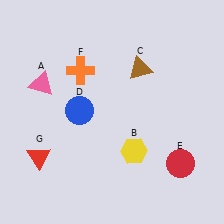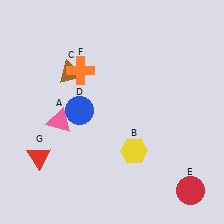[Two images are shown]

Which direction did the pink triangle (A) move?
The pink triangle (A) moved down.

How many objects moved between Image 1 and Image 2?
3 objects moved between the two images.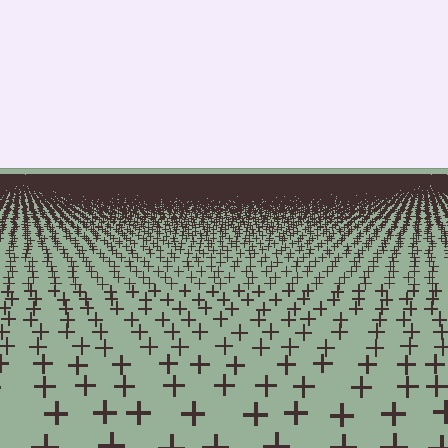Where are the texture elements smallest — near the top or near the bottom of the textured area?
Near the top.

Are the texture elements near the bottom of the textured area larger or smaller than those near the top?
Larger. Near the bottom, elements are closer to the viewer and appear at a bigger on-screen size.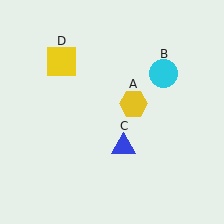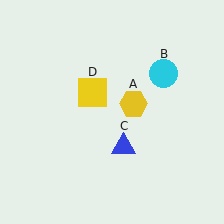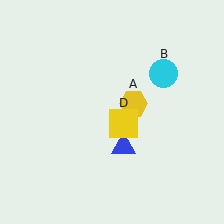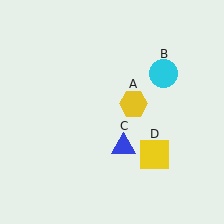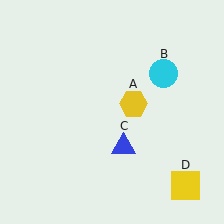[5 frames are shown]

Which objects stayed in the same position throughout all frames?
Yellow hexagon (object A) and cyan circle (object B) and blue triangle (object C) remained stationary.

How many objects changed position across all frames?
1 object changed position: yellow square (object D).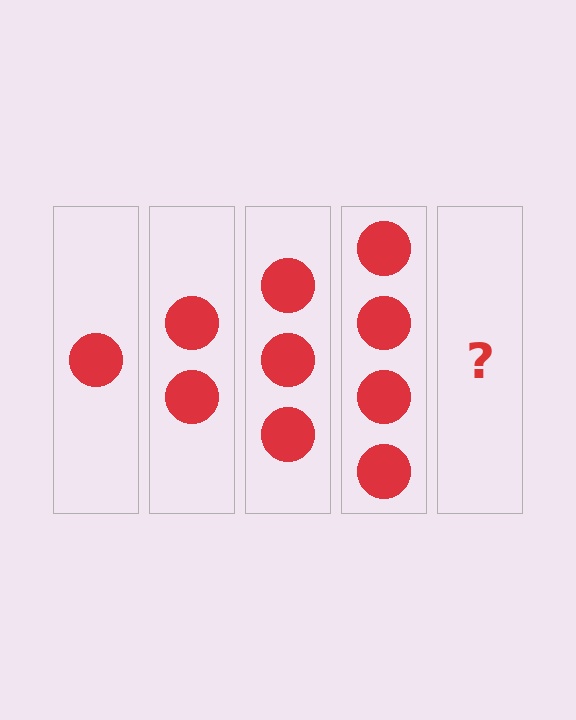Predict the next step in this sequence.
The next step is 5 circles.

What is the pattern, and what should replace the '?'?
The pattern is that each step adds one more circle. The '?' should be 5 circles.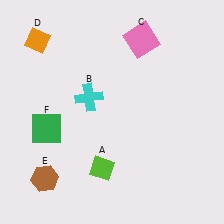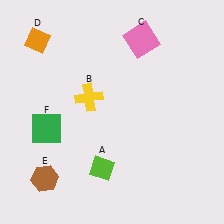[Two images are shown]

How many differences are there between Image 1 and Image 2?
There is 1 difference between the two images.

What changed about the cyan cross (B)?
In Image 1, B is cyan. In Image 2, it changed to yellow.